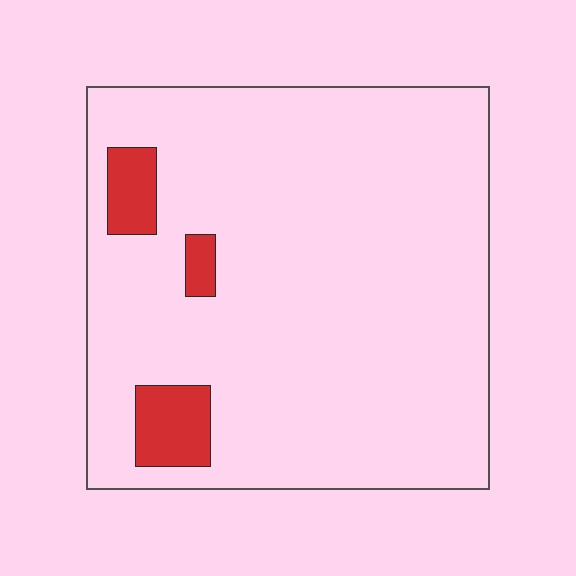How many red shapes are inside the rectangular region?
3.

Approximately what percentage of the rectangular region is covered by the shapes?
Approximately 10%.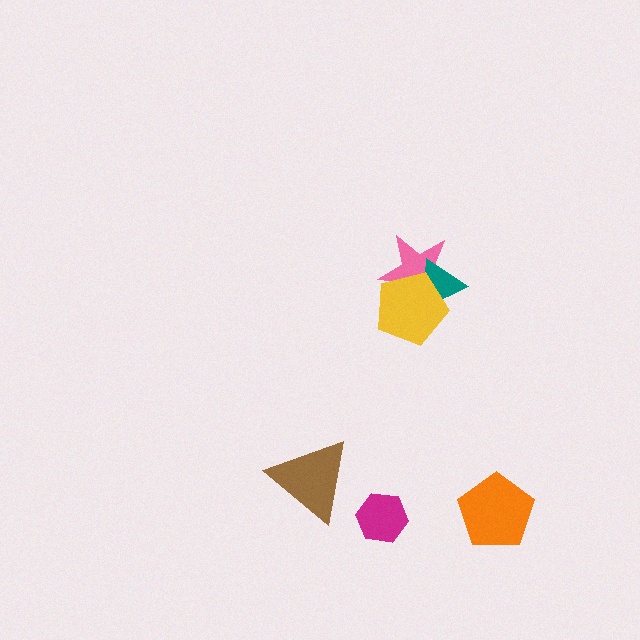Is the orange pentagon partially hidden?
No, no other shape covers it.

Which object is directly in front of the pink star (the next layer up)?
The teal triangle is directly in front of the pink star.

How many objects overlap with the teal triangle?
2 objects overlap with the teal triangle.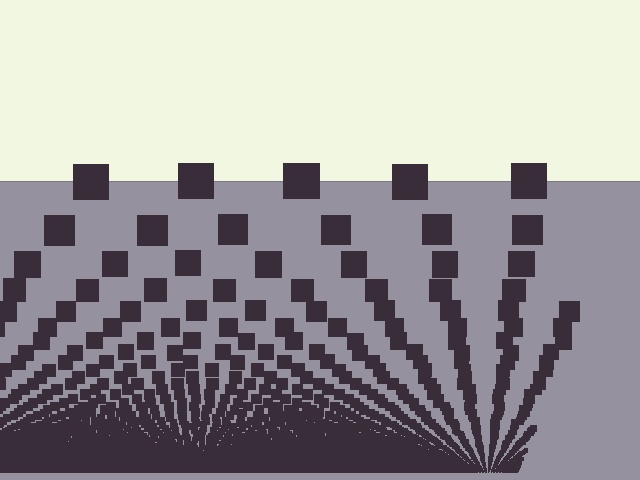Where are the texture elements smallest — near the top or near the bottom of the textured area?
Near the bottom.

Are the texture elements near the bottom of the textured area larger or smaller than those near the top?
Smaller. The gradient is inverted — elements near the bottom are smaller and denser.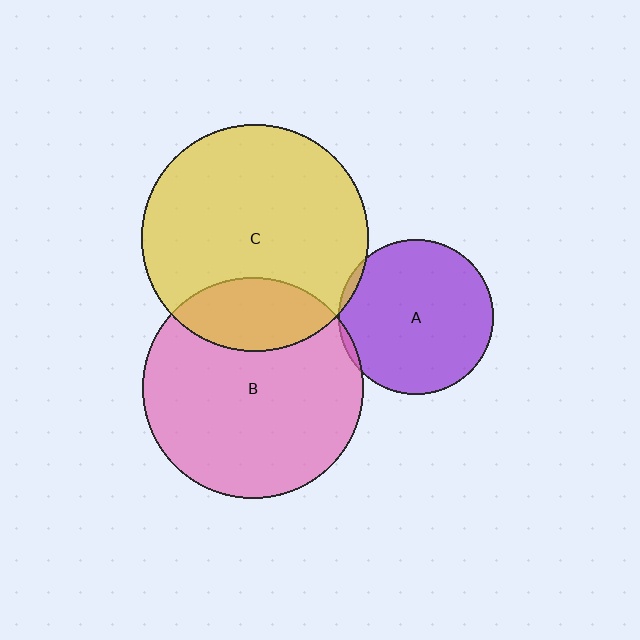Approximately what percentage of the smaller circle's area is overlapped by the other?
Approximately 5%.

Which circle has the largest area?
Circle C (yellow).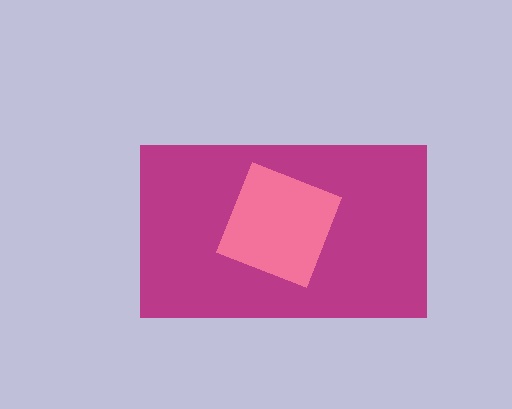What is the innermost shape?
The pink diamond.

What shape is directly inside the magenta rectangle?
The pink diamond.